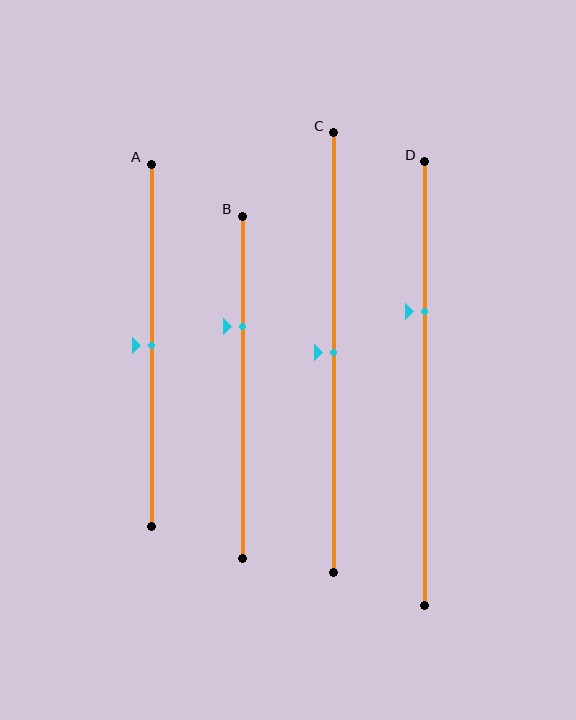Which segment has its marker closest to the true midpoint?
Segment A has its marker closest to the true midpoint.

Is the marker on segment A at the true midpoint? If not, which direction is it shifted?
Yes, the marker on segment A is at the true midpoint.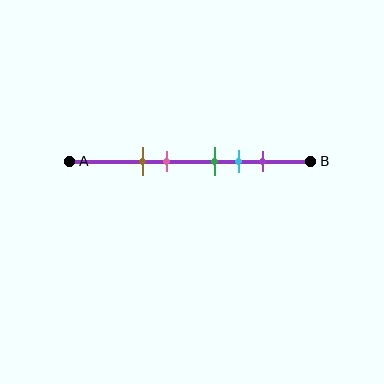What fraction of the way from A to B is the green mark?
The green mark is approximately 60% (0.6) of the way from A to B.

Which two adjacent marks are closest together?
The green and cyan marks are the closest adjacent pair.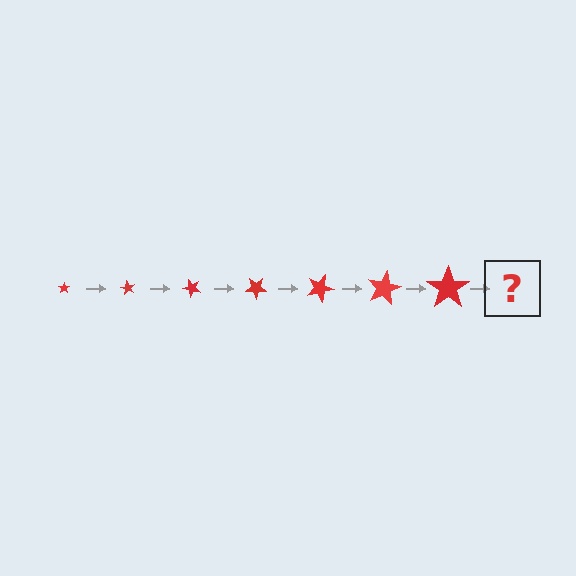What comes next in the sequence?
The next element should be a star, larger than the previous one and rotated 420 degrees from the start.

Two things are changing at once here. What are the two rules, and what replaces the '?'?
The two rules are that the star grows larger each step and it rotates 60 degrees each step. The '?' should be a star, larger than the previous one and rotated 420 degrees from the start.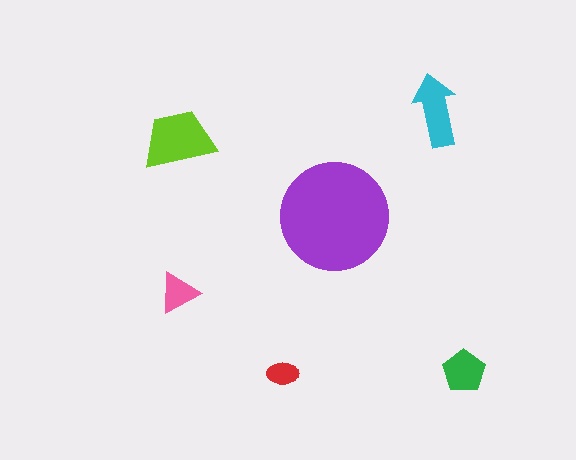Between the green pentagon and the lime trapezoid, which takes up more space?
The lime trapezoid.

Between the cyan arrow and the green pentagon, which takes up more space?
The cyan arrow.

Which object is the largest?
The purple circle.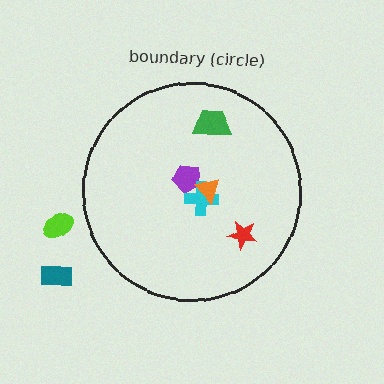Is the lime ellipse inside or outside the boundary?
Outside.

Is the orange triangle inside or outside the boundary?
Inside.